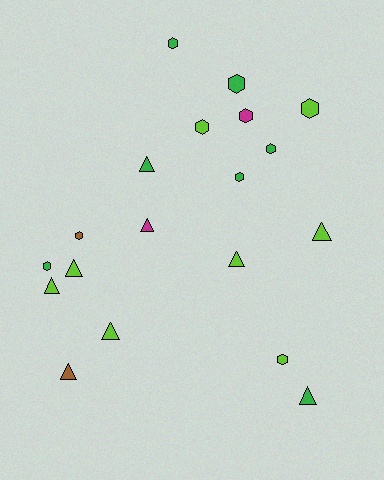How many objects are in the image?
There are 19 objects.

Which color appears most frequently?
Lime, with 8 objects.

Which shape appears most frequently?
Hexagon, with 10 objects.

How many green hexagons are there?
There are 5 green hexagons.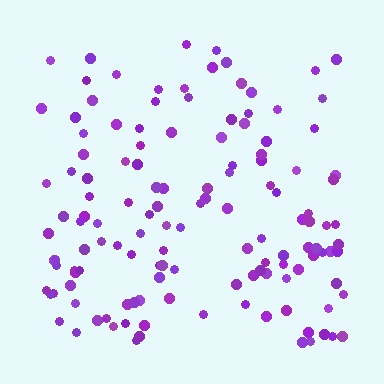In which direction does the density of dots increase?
From top to bottom, with the bottom side densest.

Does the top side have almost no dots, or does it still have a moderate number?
Still a moderate number, just noticeably fewer than the bottom.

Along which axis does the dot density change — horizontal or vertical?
Vertical.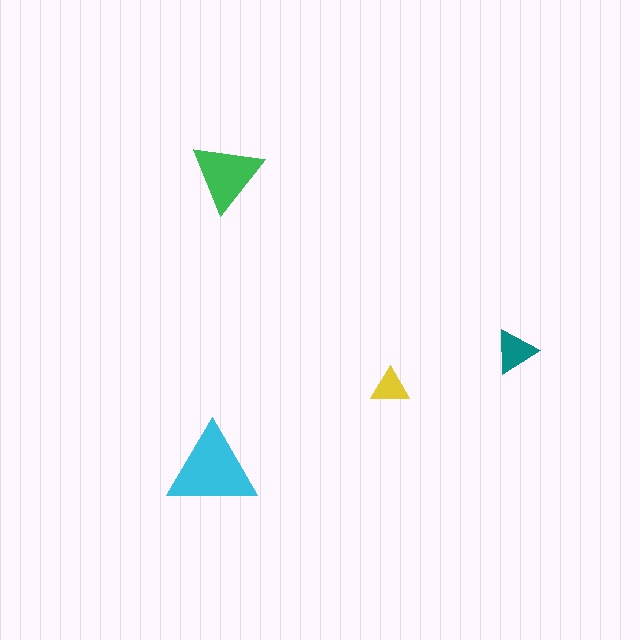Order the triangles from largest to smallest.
the cyan one, the green one, the teal one, the yellow one.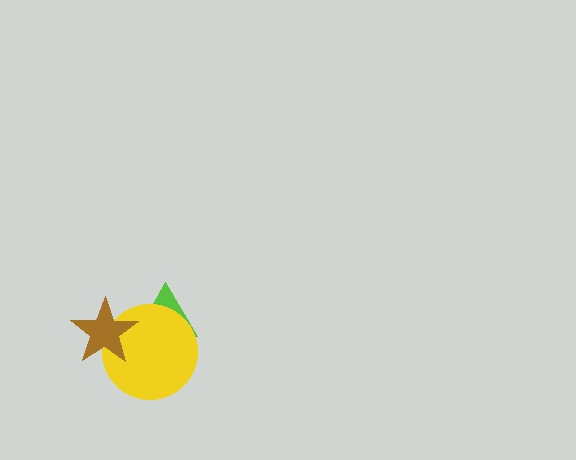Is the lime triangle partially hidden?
Yes, it is partially covered by another shape.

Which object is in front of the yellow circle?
The brown star is in front of the yellow circle.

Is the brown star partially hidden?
No, no other shape covers it.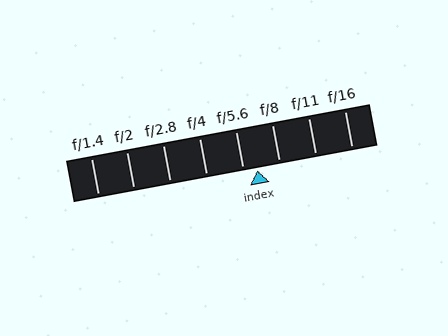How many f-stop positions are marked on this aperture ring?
There are 8 f-stop positions marked.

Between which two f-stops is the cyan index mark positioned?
The index mark is between f/5.6 and f/8.